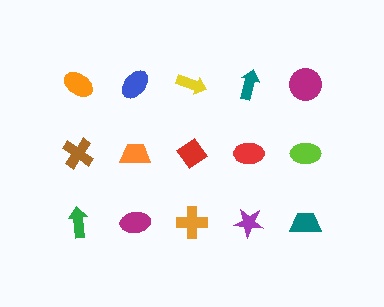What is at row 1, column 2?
A blue ellipse.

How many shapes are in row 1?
5 shapes.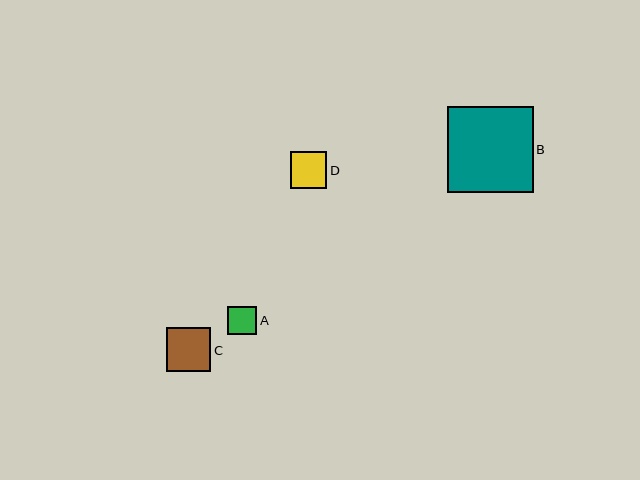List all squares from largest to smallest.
From largest to smallest: B, C, D, A.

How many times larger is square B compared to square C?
Square B is approximately 2.0 times the size of square C.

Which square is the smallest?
Square A is the smallest with a size of approximately 29 pixels.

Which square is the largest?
Square B is the largest with a size of approximately 86 pixels.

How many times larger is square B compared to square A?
Square B is approximately 3.0 times the size of square A.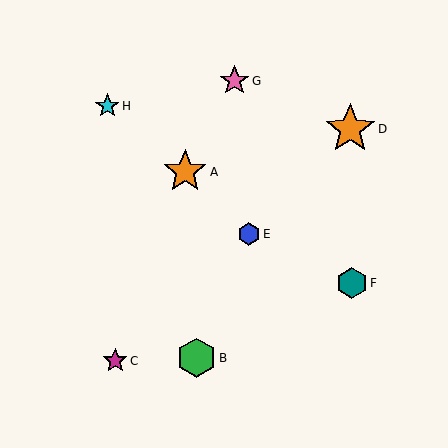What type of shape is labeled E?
Shape E is a blue hexagon.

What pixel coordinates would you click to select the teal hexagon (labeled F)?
Click at (352, 283) to select the teal hexagon F.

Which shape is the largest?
The orange star (labeled D) is the largest.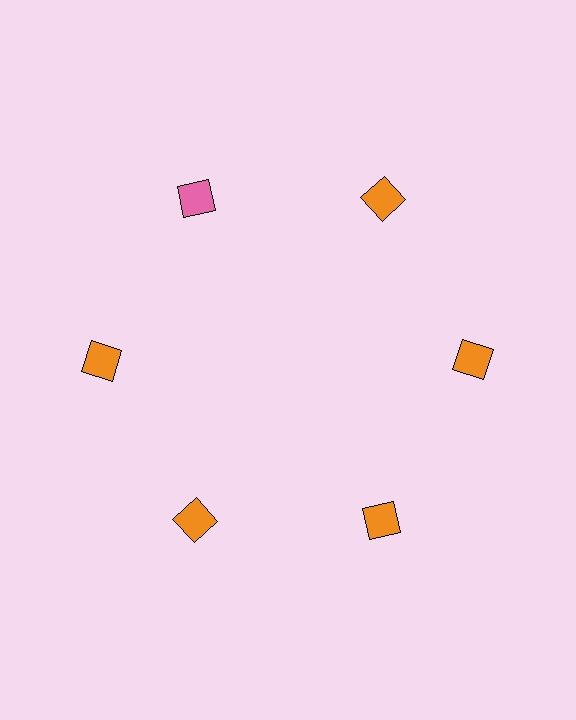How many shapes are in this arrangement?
There are 6 shapes arranged in a ring pattern.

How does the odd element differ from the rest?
It has a different color: pink instead of orange.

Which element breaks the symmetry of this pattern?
The pink diamond at roughly the 11 o'clock position breaks the symmetry. All other shapes are orange diamonds.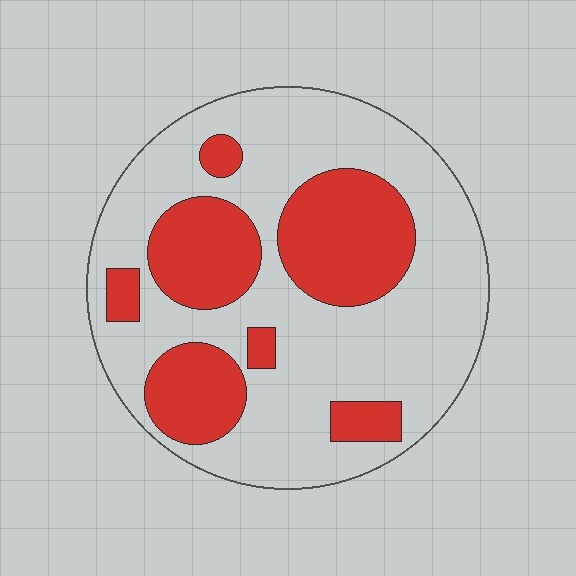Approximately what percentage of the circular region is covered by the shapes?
Approximately 30%.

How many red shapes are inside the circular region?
7.